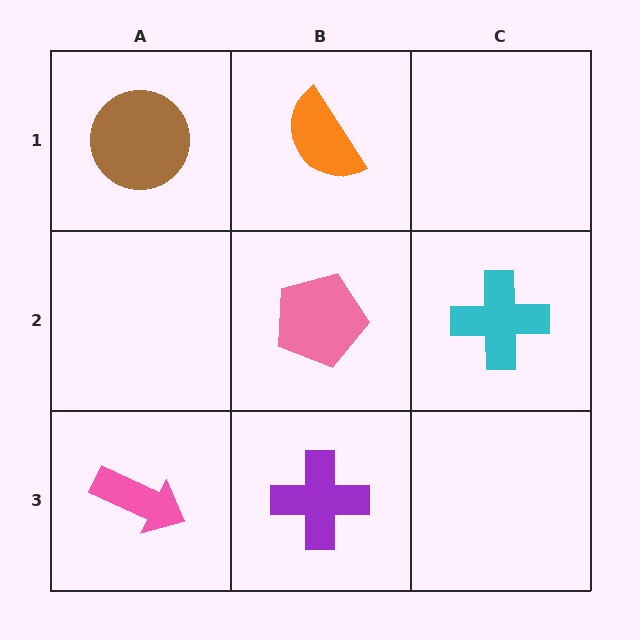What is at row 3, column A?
A pink arrow.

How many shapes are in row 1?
2 shapes.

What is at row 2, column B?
A pink pentagon.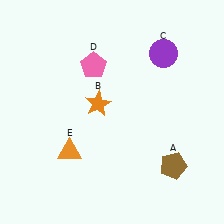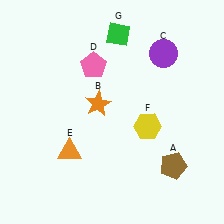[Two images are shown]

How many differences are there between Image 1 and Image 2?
There are 2 differences between the two images.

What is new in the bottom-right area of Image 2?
A yellow hexagon (F) was added in the bottom-right area of Image 2.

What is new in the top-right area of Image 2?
A green diamond (G) was added in the top-right area of Image 2.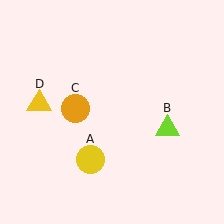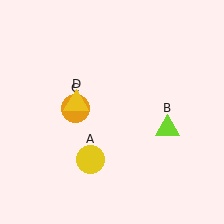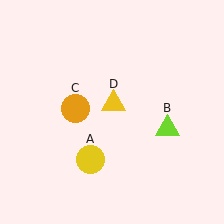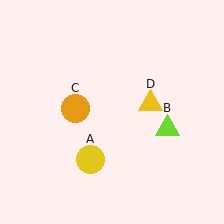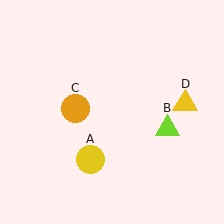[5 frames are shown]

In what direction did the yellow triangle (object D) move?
The yellow triangle (object D) moved right.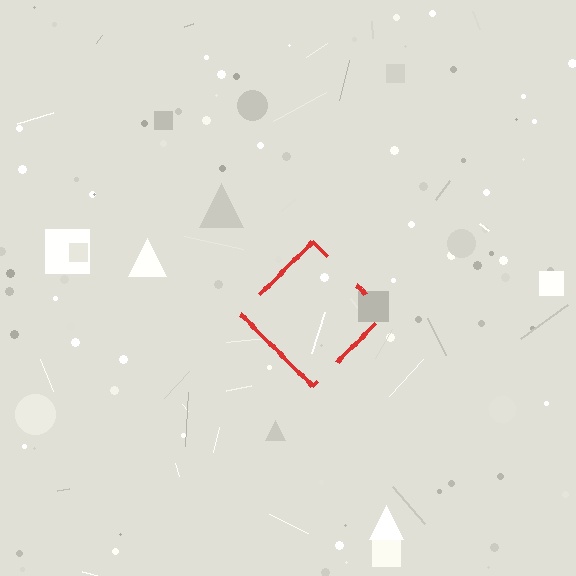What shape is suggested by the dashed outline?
The dashed outline suggests a diamond.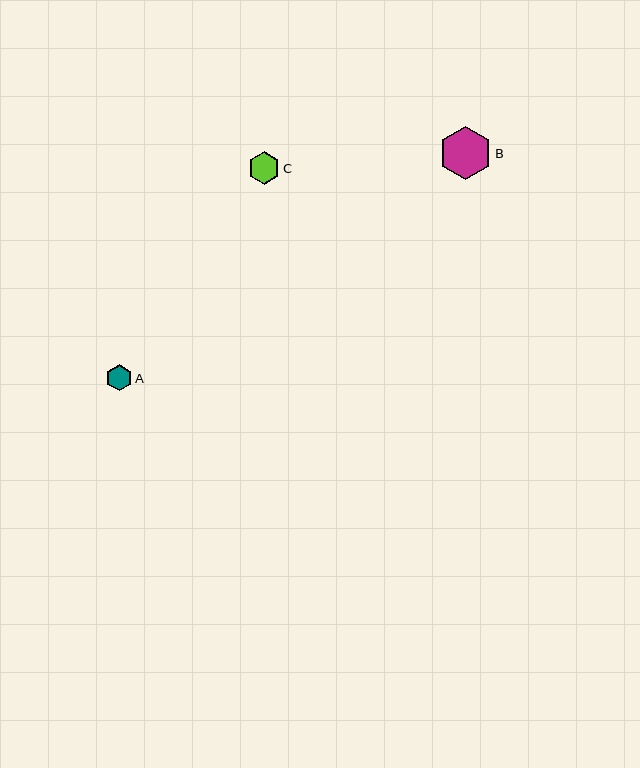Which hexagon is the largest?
Hexagon B is the largest with a size of approximately 53 pixels.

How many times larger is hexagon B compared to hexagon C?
Hexagon B is approximately 1.7 times the size of hexagon C.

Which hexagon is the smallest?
Hexagon A is the smallest with a size of approximately 26 pixels.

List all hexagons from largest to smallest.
From largest to smallest: B, C, A.